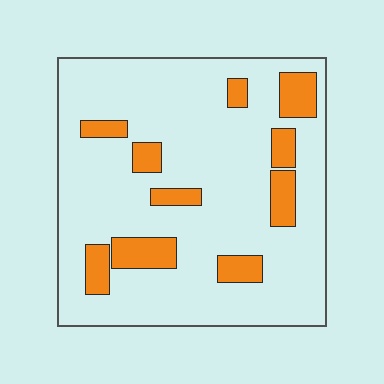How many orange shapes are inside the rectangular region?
10.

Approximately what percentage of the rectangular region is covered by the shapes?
Approximately 15%.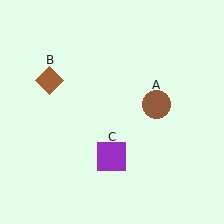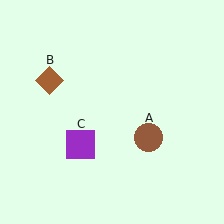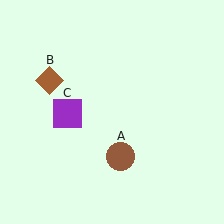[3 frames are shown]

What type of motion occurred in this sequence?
The brown circle (object A), purple square (object C) rotated clockwise around the center of the scene.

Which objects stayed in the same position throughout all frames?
Brown diamond (object B) remained stationary.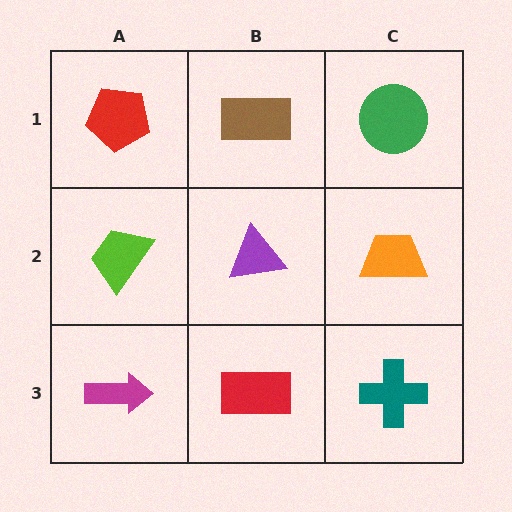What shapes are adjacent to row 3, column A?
A lime trapezoid (row 2, column A), a red rectangle (row 3, column B).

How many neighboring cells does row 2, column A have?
3.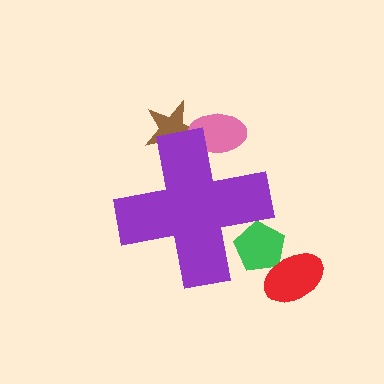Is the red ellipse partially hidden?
No, the red ellipse is fully visible.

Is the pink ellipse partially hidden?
Yes, the pink ellipse is partially hidden behind the purple cross.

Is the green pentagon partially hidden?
Yes, the green pentagon is partially hidden behind the purple cross.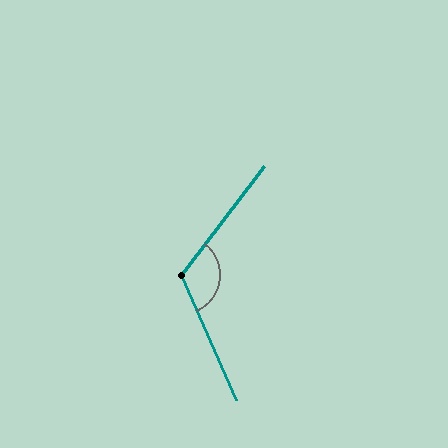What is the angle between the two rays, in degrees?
Approximately 119 degrees.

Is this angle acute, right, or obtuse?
It is obtuse.